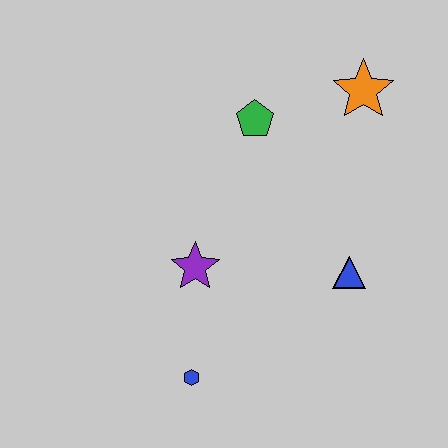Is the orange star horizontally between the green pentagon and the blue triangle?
No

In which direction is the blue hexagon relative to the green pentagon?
The blue hexagon is below the green pentagon.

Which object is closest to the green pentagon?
The orange star is closest to the green pentagon.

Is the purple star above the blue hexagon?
Yes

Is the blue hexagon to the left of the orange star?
Yes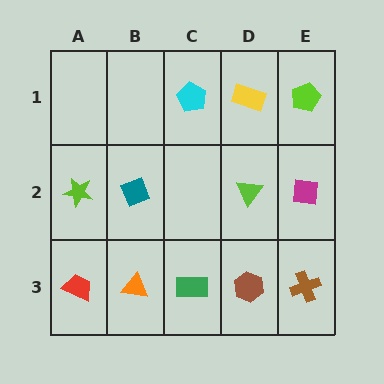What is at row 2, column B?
A teal diamond.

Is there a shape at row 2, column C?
No, that cell is empty.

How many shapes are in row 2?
4 shapes.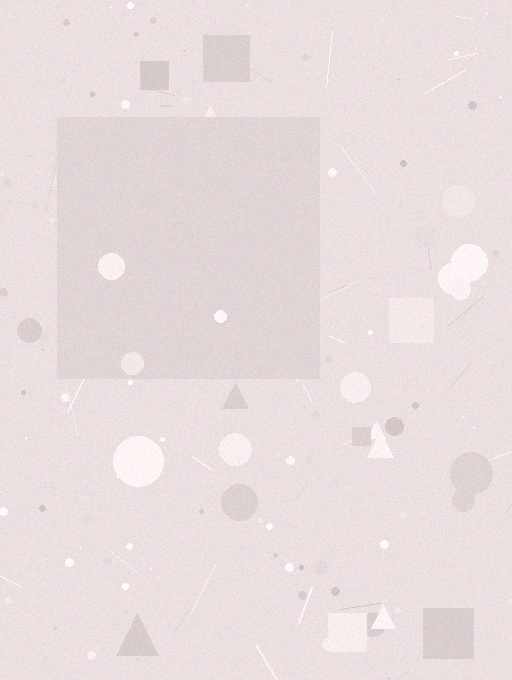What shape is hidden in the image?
A square is hidden in the image.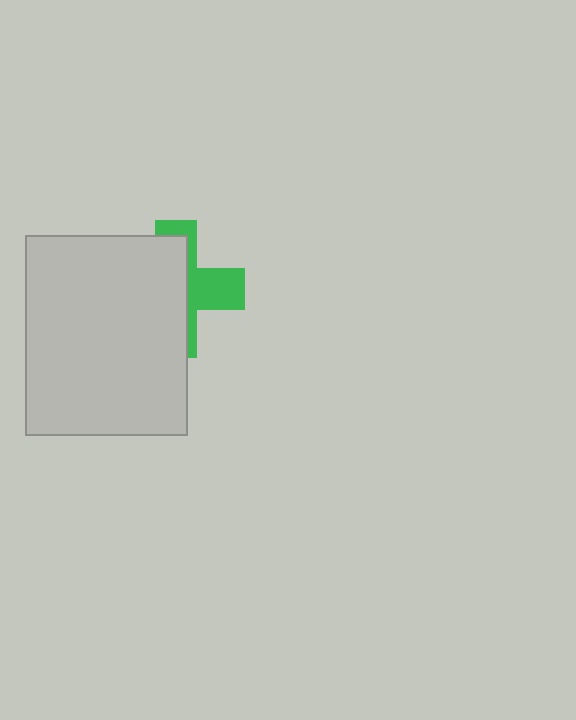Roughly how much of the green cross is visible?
A small part of it is visible (roughly 40%).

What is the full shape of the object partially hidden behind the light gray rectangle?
The partially hidden object is a green cross.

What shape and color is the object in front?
The object in front is a light gray rectangle.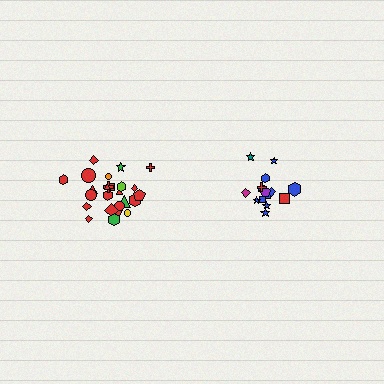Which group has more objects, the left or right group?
The left group.